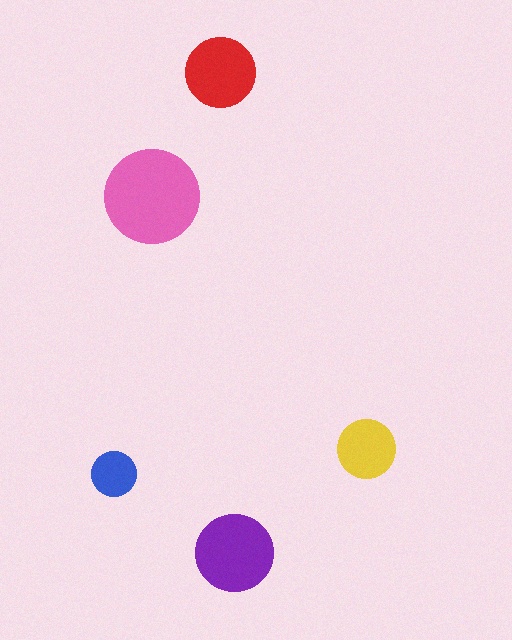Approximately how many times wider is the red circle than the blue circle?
About 1.5 times wider.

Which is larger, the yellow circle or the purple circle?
The purple one.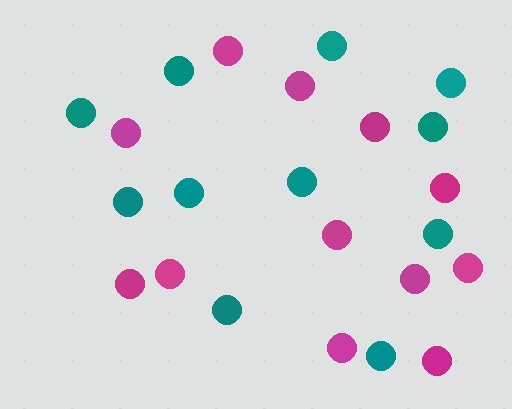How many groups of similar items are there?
There are 2 groups: one group of magenta circles (12) and one group of teal circles (11).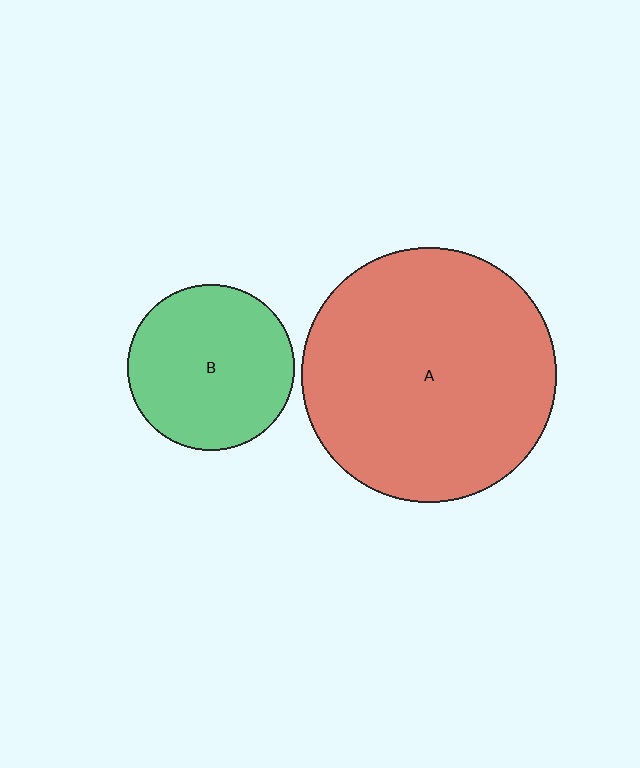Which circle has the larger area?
Circle A (red).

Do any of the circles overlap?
No, none of the circles overlap.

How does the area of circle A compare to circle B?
Approximately 2.4 times.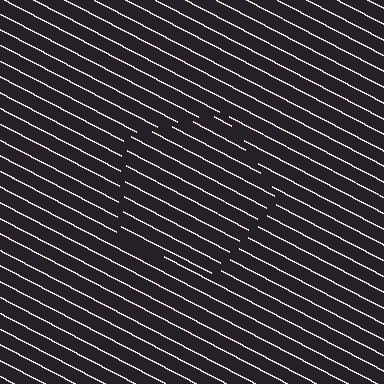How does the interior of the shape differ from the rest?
The interior of the shape contains the same grating, shifted by half a period — the contour is defined by the phase discontinuity where line-ends from the inner and outer gratings abut.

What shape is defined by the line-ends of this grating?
An illusory pentagon. The interior of the shape contains the same grating, shifted by half a period — the contour is defined by the phase discontinuity where line-ends from the inner and outer gratings abut.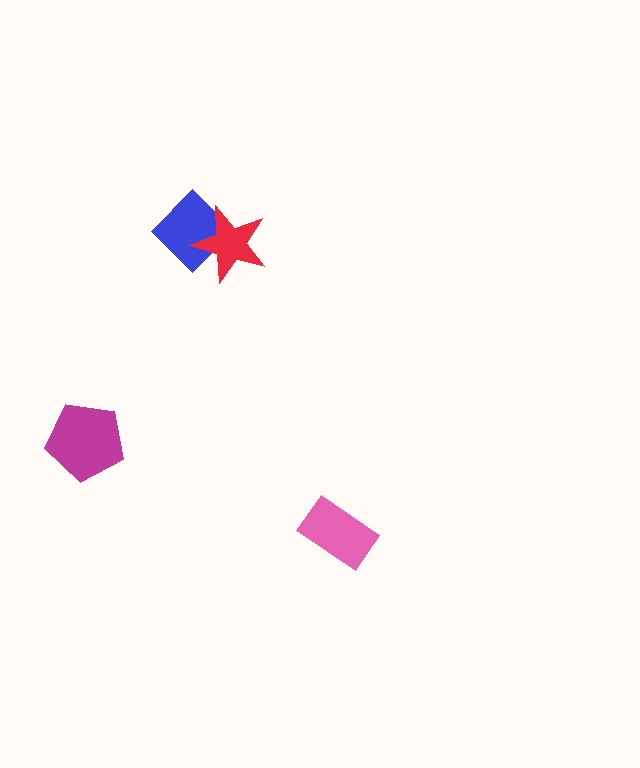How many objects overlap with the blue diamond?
1 object overlaps with the blue diamond.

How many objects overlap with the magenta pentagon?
0 objects overlap with the magenta pentagon.